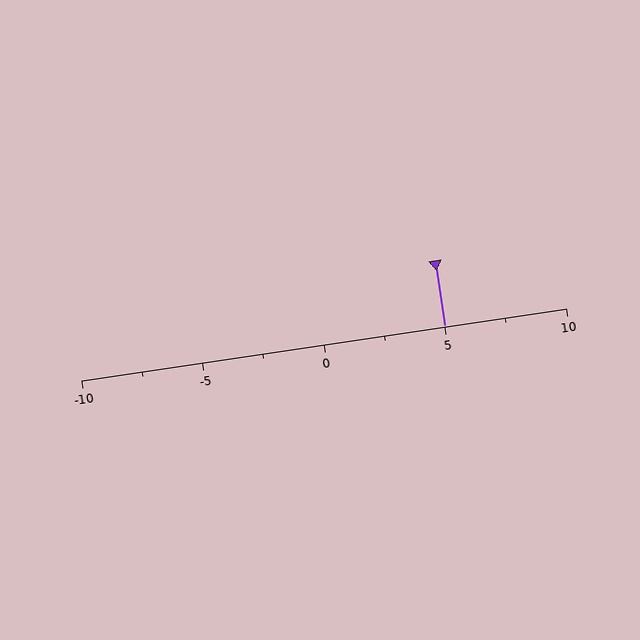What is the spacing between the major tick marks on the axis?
The major ticks are spaced 5 apart.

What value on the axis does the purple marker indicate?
The marker indicates approximately 5.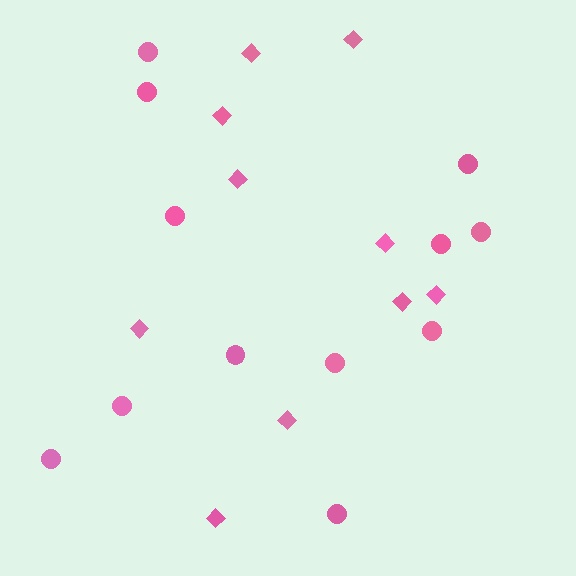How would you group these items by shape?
There are 2 groups: one group of circles (12) and one group of diamonds (10).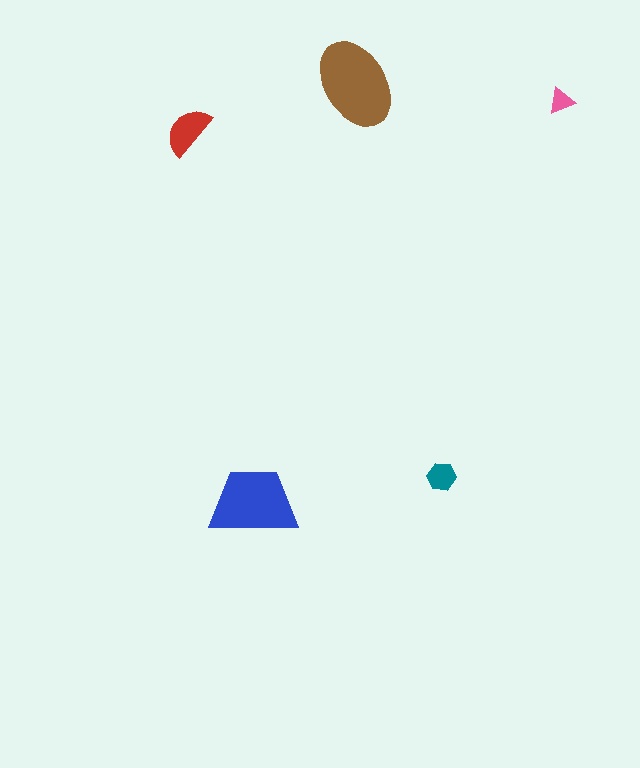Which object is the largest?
The brown ellipse.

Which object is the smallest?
The pink triangle.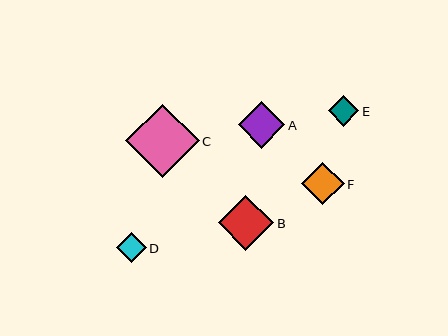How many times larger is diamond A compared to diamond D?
Diamond A is approximately 1.5 times the size of diamond D.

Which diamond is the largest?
Diamond C is the largest with a size of approximately 74 pixels.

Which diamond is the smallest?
Diamond D is the smallest with a size of approximately 30 pixels.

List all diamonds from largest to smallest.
From largest to smallest: C, B, A, F, E, D.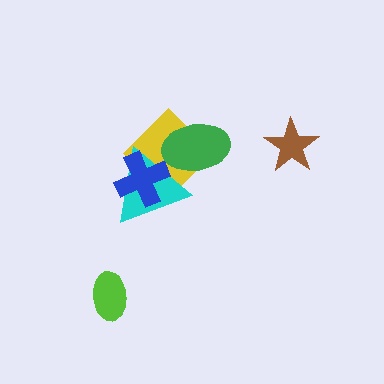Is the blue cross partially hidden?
No, no other shape covers it.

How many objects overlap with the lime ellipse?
0 objects overlap with the lime ellipse.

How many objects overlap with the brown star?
0 objects overlap with the brown star.